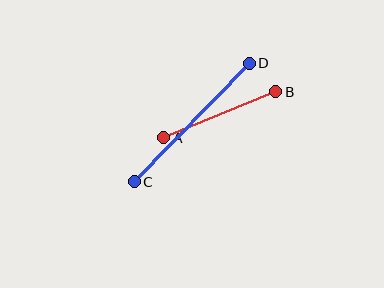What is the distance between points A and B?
The distance is approximately 121 pixels.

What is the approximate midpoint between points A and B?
The midpoint is at approximately (220, 115) pixels.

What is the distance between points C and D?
The distance is approximately 165 pixels.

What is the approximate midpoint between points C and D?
The midpoint is at approximately (192, 123) pixels.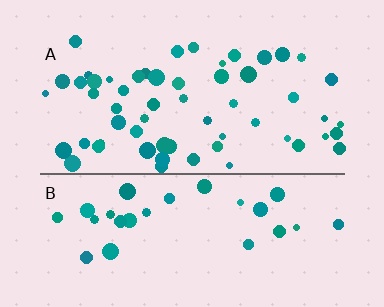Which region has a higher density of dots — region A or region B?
A (the top).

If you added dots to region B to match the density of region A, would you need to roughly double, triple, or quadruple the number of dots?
Approximately double.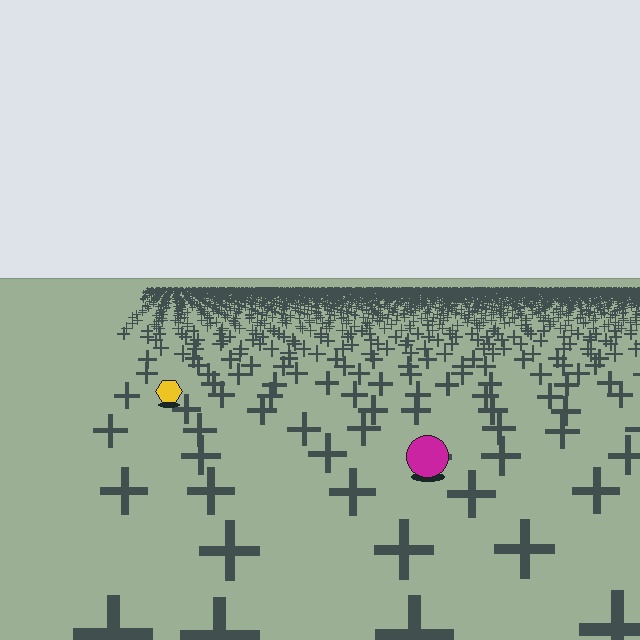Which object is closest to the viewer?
The magenta circle is closest. The texture marks near it are larger and more spread out.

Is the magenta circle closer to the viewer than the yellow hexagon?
Yes. The magenta circle is closer — you can tell from the texture gradient: the ground texture is coarser near it.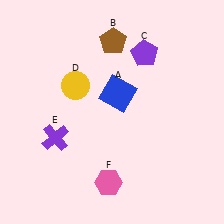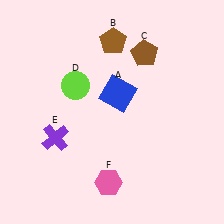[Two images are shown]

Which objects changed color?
C changed from purple to brown. D changed from yellow to lime.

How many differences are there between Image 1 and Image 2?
There are 2 differences between the two images.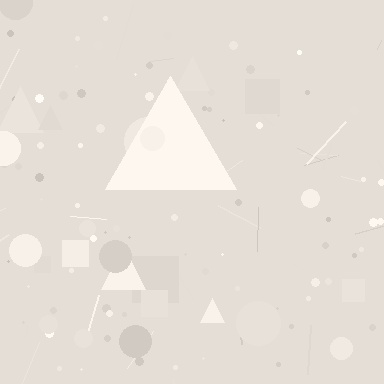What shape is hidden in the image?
A triangle is hidden in the image.